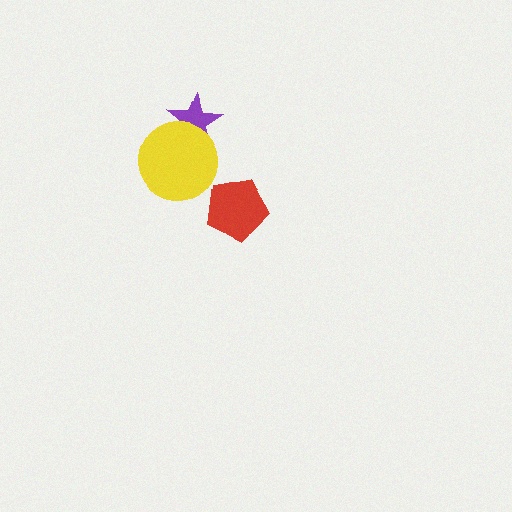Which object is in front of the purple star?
The yellow circle is in front of the purple star.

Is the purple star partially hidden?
Yes, it is partially covered by another shape.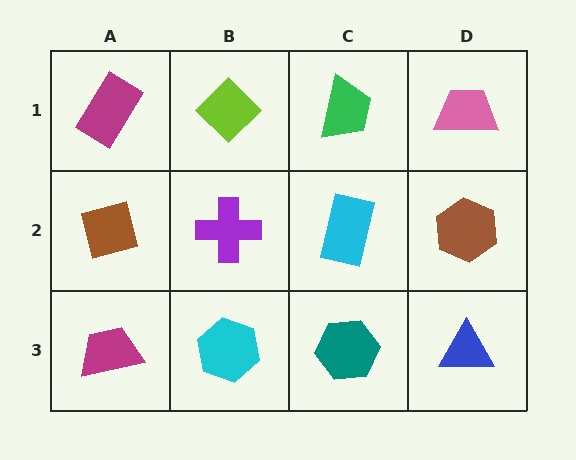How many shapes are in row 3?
4 shapes.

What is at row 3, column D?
A blue triangle.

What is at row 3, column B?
A cyan hexagon.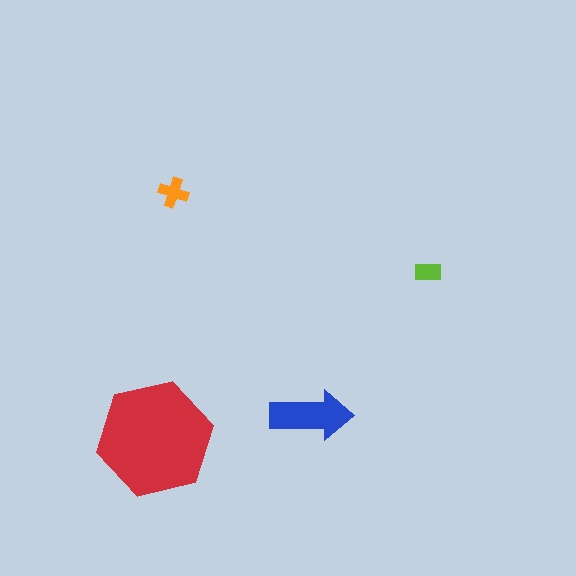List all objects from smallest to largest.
The lime rectangle, the orange cross, the blue arrow, the red hexagon.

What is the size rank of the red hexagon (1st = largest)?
1st.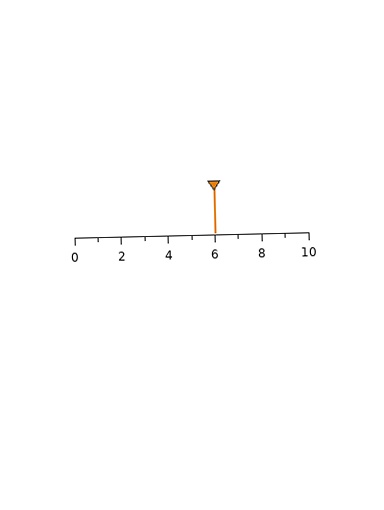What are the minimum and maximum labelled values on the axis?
The axis runs from 0 to 10.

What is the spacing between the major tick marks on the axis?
The major ticks are spaced 2 apart.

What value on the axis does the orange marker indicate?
The marker indicates approximately 6.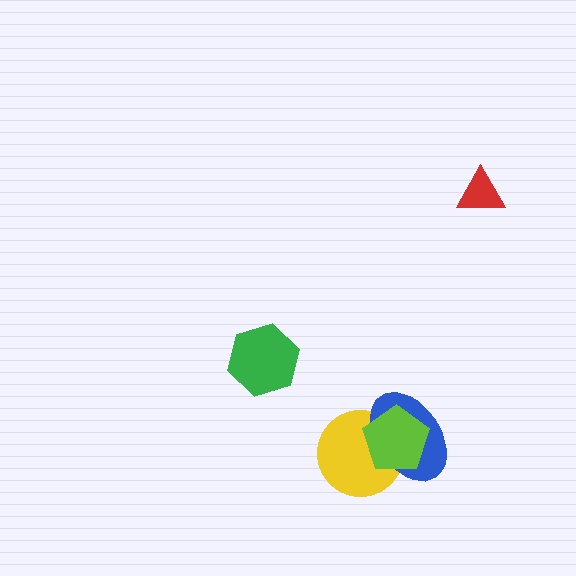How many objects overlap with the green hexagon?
0 objects overlap with the green hexagon.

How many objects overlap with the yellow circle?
2 objects overlap with the yellow circle.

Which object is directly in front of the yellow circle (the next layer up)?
The blue ellipse is directly in front of the yellow circle.